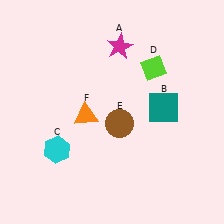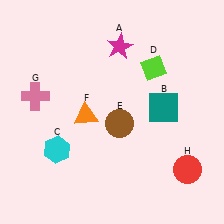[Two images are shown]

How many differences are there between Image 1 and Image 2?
There are 2 differences between the two images.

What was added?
A pink cross (G), a red circle (H) were added in Image 2.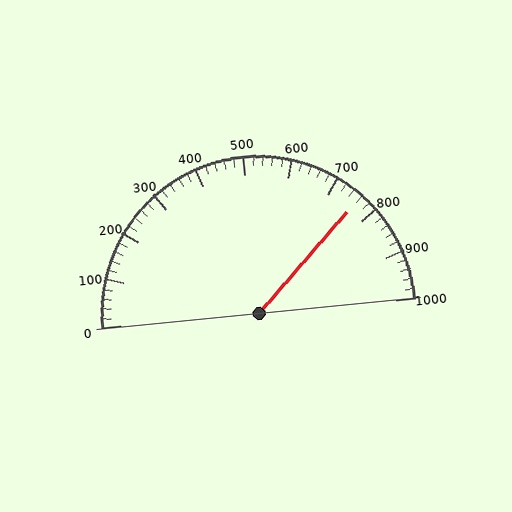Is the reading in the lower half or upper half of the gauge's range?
The reading is in the upper half of the range (0 to 1000).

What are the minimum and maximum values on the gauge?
The gauge ranges from 0 to 1000.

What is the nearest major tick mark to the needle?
The nearest major tick mark is 800.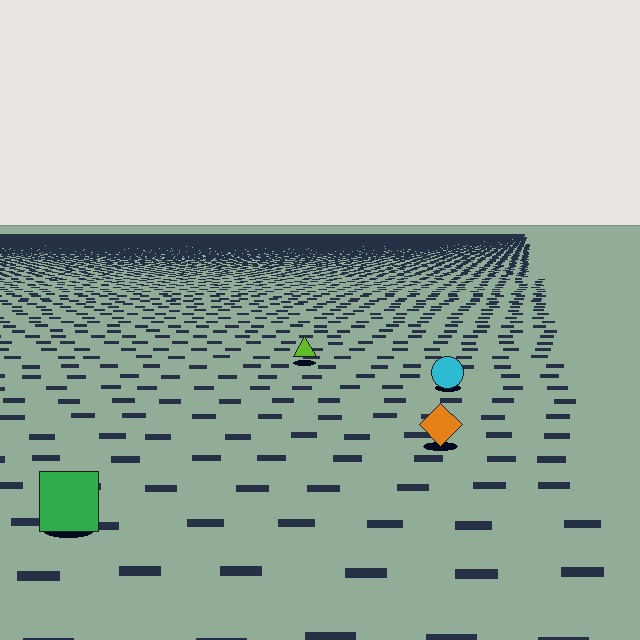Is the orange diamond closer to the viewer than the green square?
No. The green square is closer — you can tell from the texture gradient: the ground texture is coarser near it.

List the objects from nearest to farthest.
From nearest to farthest: the green square, the orange diamond, the cyan circle, the lime triangle.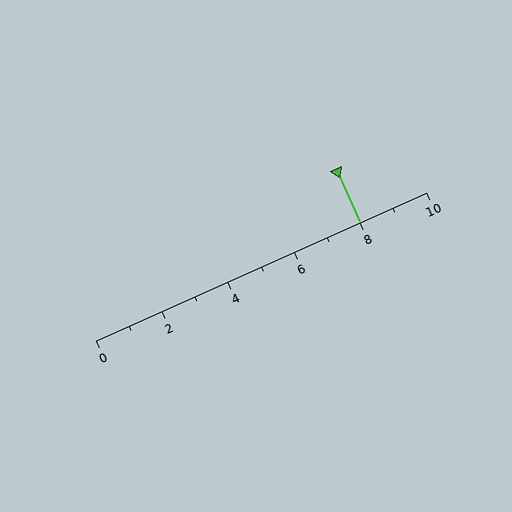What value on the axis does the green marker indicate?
The marker indicates approximately 8.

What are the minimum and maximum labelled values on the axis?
The axis runs from 0 to 10.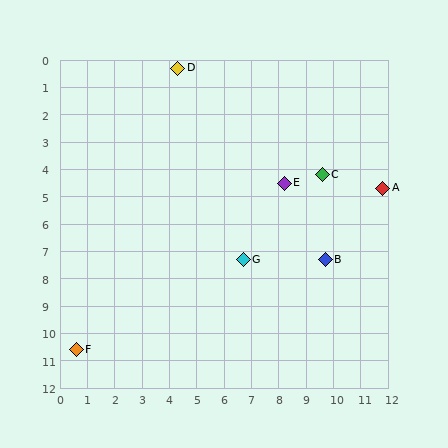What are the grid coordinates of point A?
Point A is at approximately (11.8, 4.7).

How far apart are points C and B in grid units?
Points C and B are about 3.1 grid units apart.